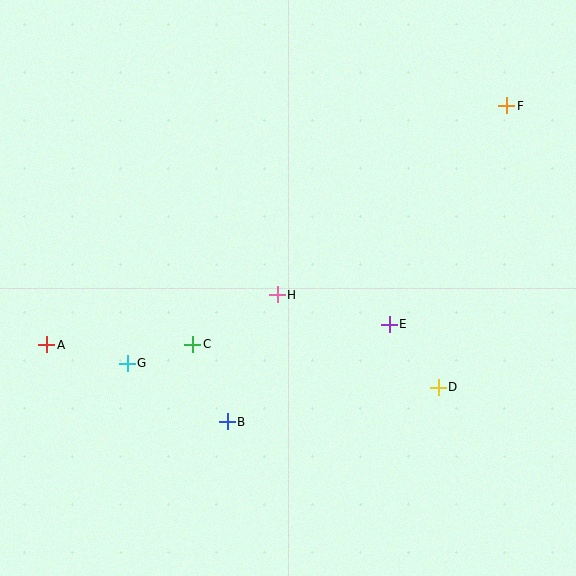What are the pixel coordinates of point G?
Point G is at (127, 363).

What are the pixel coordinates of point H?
Point H is at (277, 295).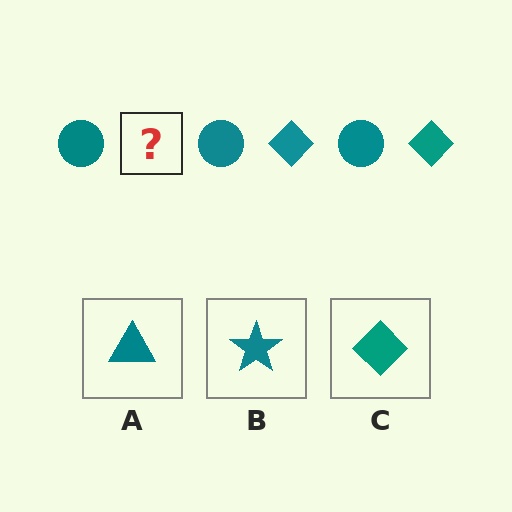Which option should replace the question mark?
Option C.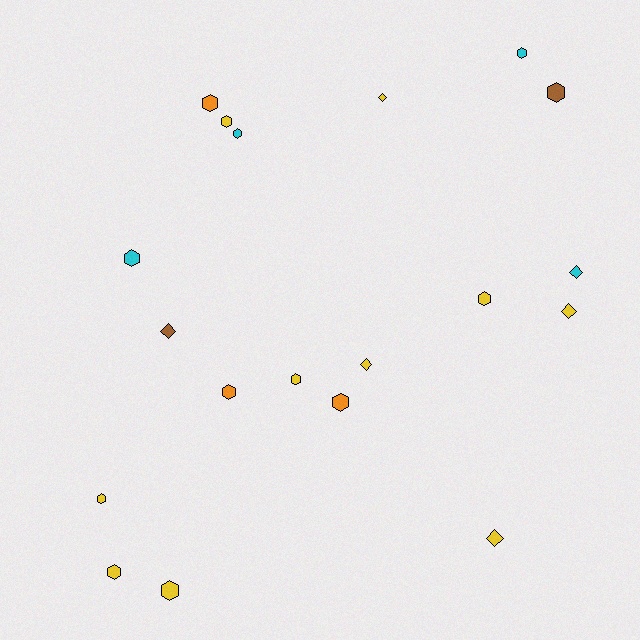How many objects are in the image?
There are 19 objects.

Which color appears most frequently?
Yellow, with 10 objects.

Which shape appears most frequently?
Hexagon, with 13 objects.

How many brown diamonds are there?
There is 1 brown diamond.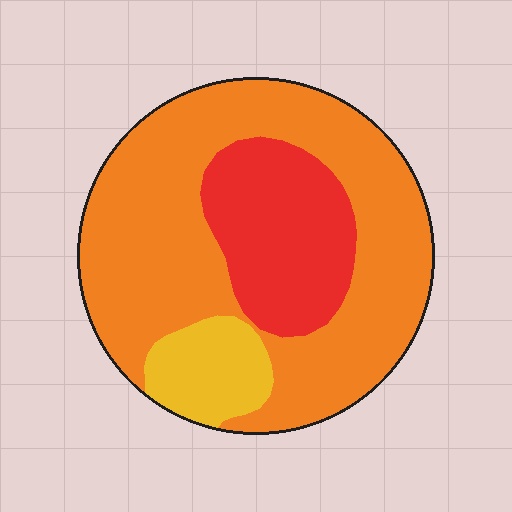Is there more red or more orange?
Orange.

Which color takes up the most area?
Orange, at roughly 65%.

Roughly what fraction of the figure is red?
Red covers about 25% of the figure.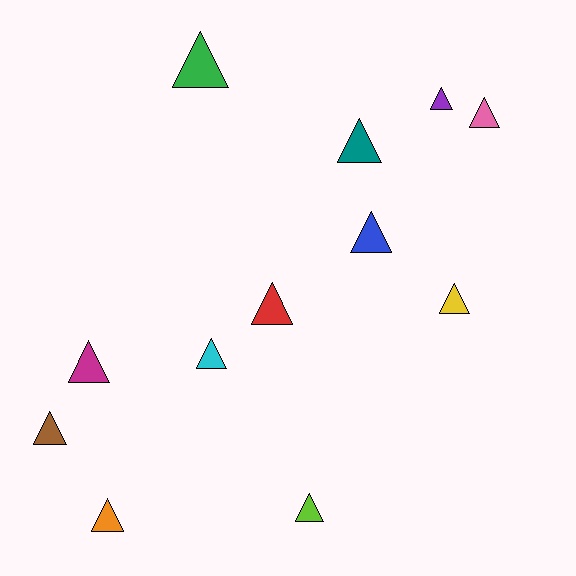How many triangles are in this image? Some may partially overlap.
There are 12 triangles.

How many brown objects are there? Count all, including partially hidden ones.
There is 1 brown object.